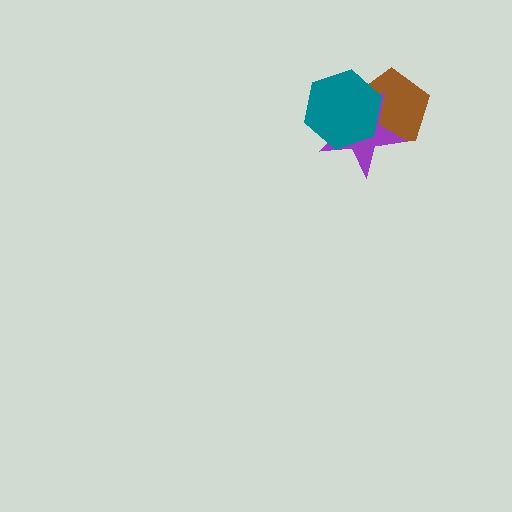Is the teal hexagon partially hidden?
No, no other shape covers it.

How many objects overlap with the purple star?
2 objects overlap with the purple star.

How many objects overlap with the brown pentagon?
2 objects overlap with the brown pentagon.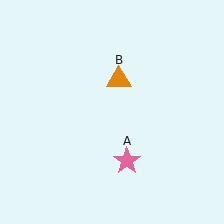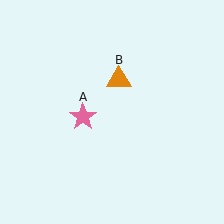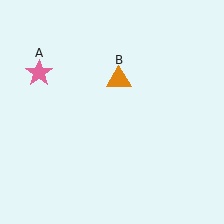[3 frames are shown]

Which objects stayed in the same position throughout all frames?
Orange triangle (object B) remained stationary.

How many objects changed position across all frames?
1 object changed position: pink star (object A).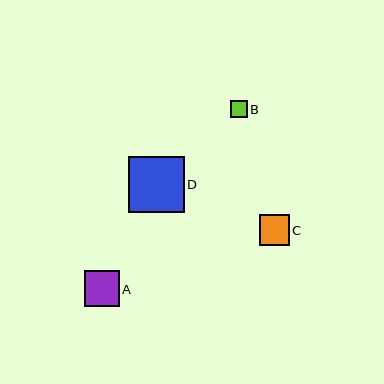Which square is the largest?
Square D is the largest with a size of approximately 56 pixels.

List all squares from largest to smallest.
From largest to smallest: D, A, C, B.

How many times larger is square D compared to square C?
Square D is approximately 1.9 times the size of square C.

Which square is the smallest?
Square B is the smallest with a size of approximately 16 pixels.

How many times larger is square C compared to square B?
Square C is approximately 1.8 times the size of square B.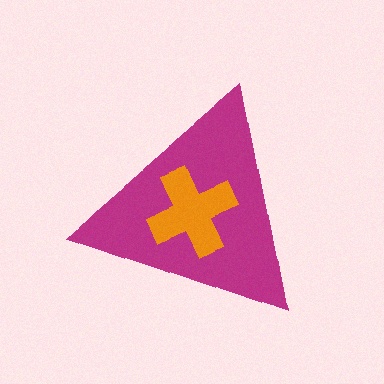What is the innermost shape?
The orange cross.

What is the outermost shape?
The magenta triangle.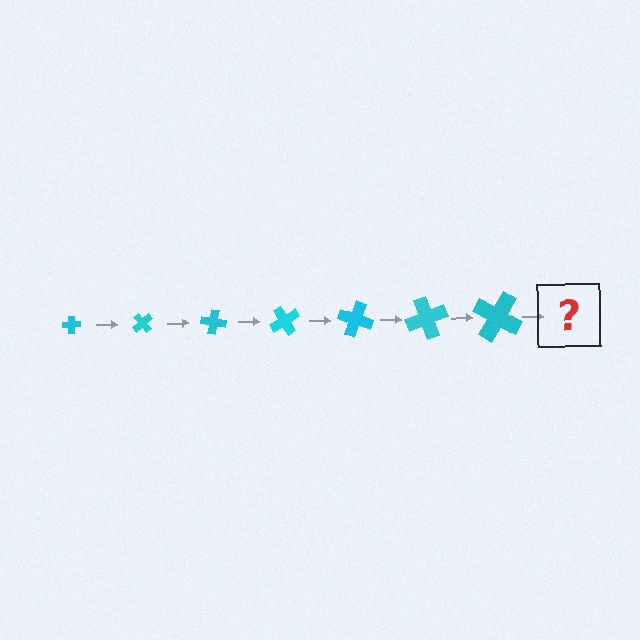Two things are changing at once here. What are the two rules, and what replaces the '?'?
The two rules are that the cross grows larger each step and it rotates 50 degrees each step. The '?' should be a cross, larger than the previous one and rotated 350 degrees from the start.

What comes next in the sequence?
The next element should be a cross, larger than the previous one and rotated 350 degrees from the start.